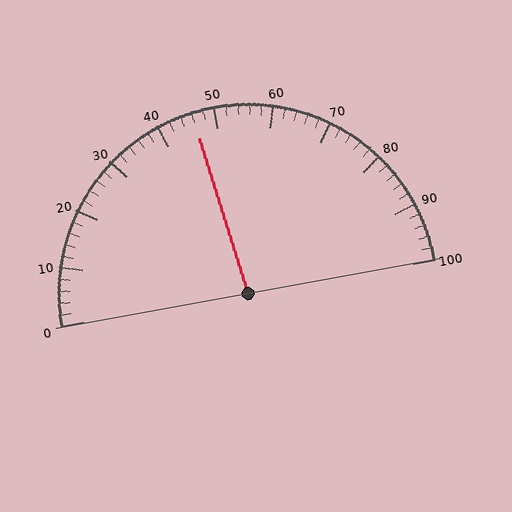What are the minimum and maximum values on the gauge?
The gauge ranges from 0 to 100.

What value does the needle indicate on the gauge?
The needle indicates approximately 46.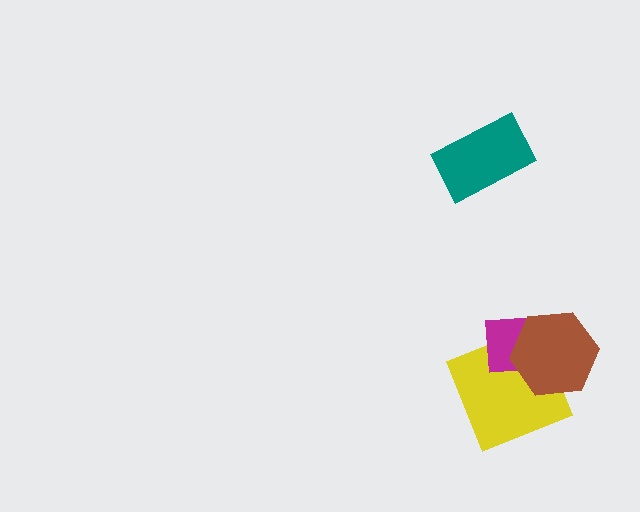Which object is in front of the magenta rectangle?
The brown hexagon is in front of the magenta rectangle.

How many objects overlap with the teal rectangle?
0 objects overlap with the teal rectangle.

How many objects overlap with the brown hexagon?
2 objects overlap with the brown hexagon.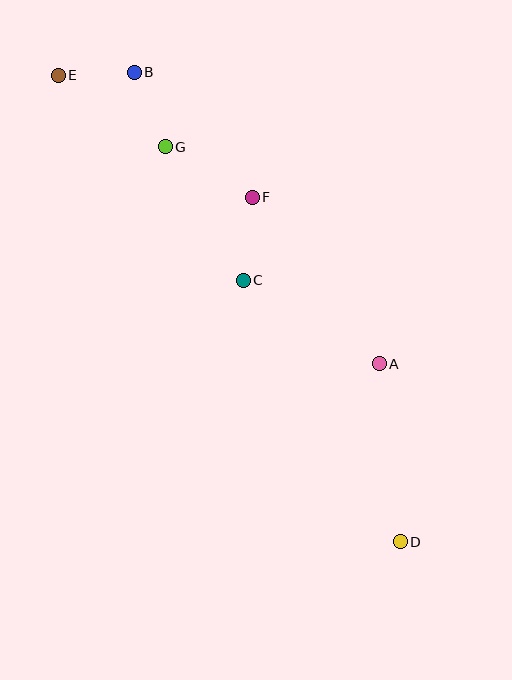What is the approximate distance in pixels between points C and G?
The distance between C and G is approximately 154 pixels.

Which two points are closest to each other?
Points B and E are closest to each other.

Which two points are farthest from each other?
Points D and E are farthest from each other.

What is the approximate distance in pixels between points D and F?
The distance between D and F is approximately 375 pixels.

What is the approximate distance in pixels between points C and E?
The distance between C and E is approximately 276 pixels.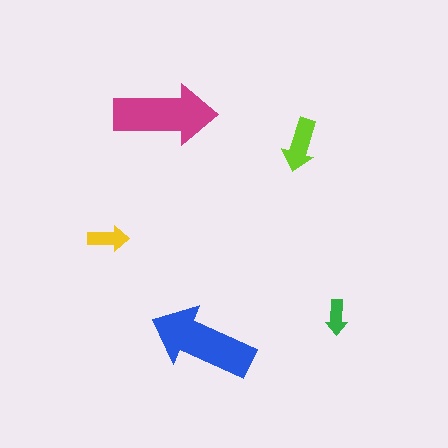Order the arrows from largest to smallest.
the blue one, the magenta one, the lime one, the yellow one, the green one.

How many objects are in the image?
There are 5 objects in the image.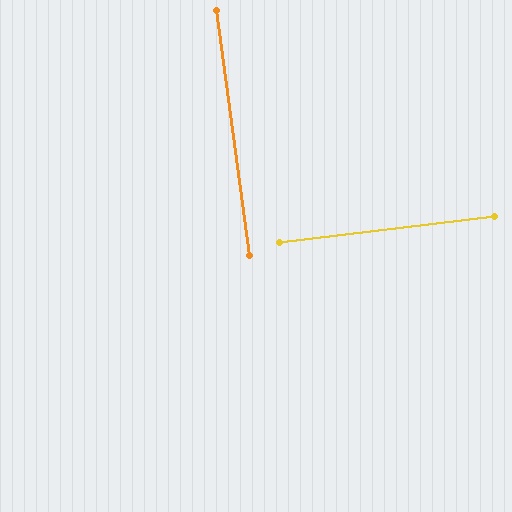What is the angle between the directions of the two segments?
Approximately 89 degrees.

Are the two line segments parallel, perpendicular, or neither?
Perpendicular — they meet at approximately 89°.